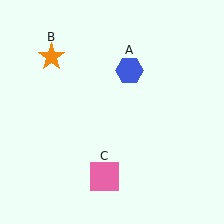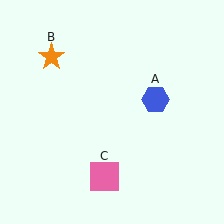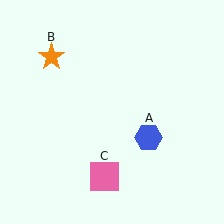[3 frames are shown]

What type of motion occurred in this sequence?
The blue hexagon (object A) rotated clockwise around the center of the scene.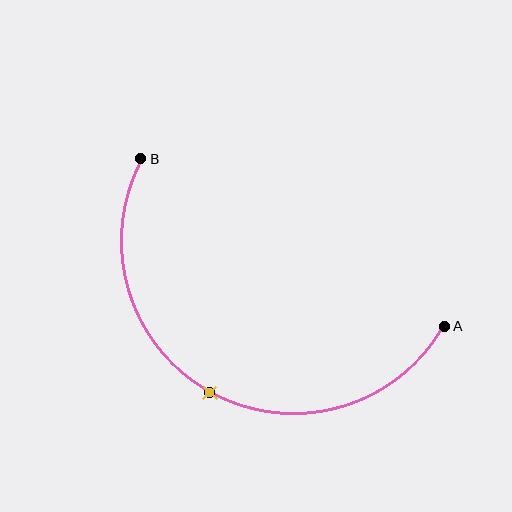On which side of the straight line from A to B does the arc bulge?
The arc bulges below the straight line connecting A and B.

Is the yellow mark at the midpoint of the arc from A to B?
Yes. The yellow mark lies on the arc at equal arc-length from both A and B — it is the arc midpoint.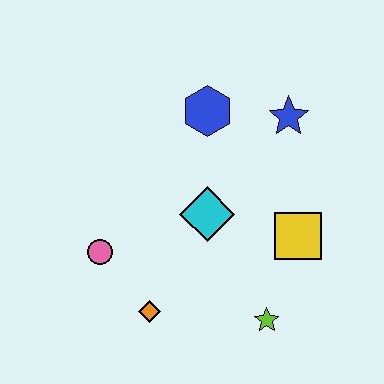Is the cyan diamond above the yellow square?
Yes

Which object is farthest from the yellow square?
The pink circle is farthest from the yellow square.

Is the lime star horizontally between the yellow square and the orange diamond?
Yes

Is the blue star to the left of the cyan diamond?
No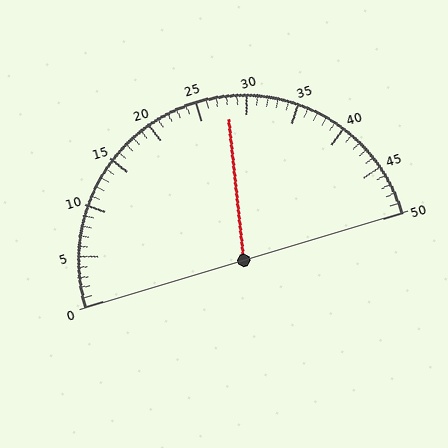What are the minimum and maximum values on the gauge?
The gauge ranges from 0 to 50.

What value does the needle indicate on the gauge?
The needle indicates approximately 28.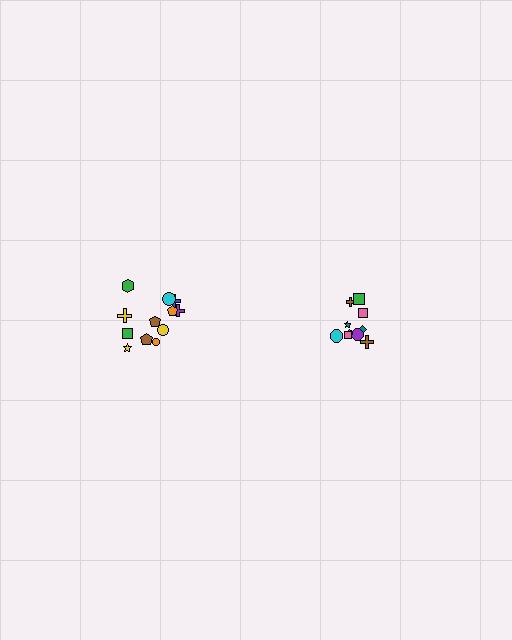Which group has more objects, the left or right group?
The left group.